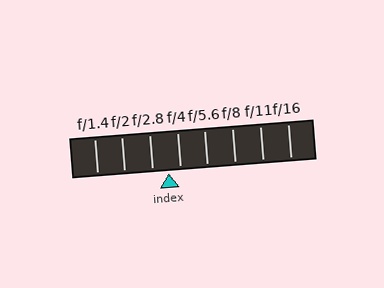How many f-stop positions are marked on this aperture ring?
There are 8 f-stop positions marked.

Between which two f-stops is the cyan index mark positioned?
The index mark is between f/2.8 and f/4.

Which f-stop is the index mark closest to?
The index mark is closest to f/4.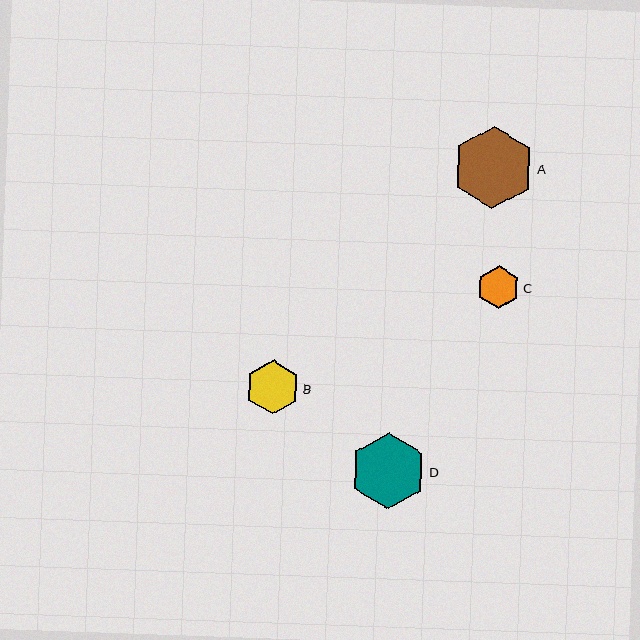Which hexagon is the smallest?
Hexagon C is the smallest with a size of approximately 43 pixels.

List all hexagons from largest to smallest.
From largest to smallest: A, D, B, C.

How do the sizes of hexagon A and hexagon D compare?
Hexagon A and hexagon D are approximately the same size.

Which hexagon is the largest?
Hexagon A is the largest with a size of approximately 83 pixels.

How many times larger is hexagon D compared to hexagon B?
Hexagon D is approximately 1.4 times the size of hexagon B.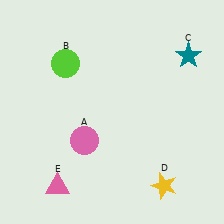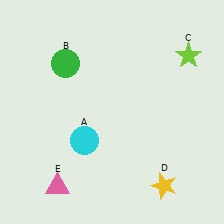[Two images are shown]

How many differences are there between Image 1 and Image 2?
There are 3 differences between the two images.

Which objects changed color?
A changed from pink to cyan. B changed from lime to green. C changed from teal to lime.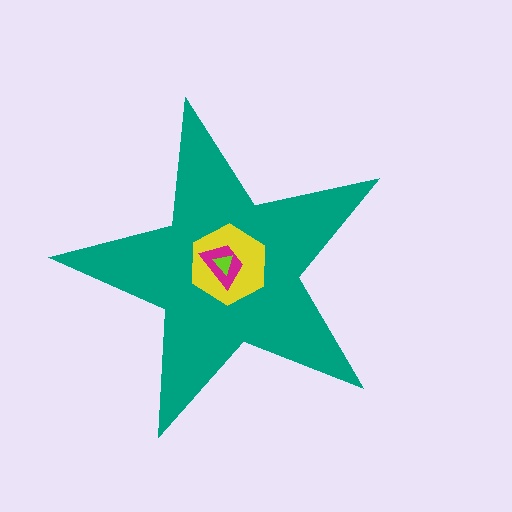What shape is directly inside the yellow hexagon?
The magenta trapezoid.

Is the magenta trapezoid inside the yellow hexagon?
Yes.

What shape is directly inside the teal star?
The yellow hexagon.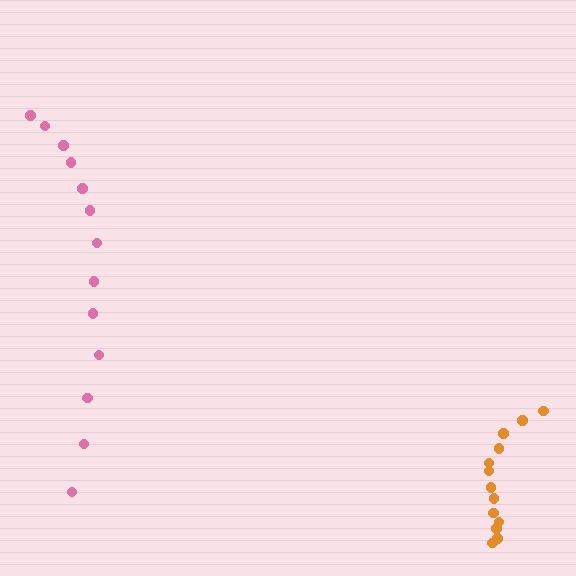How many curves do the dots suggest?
There are 2 distinct paths.